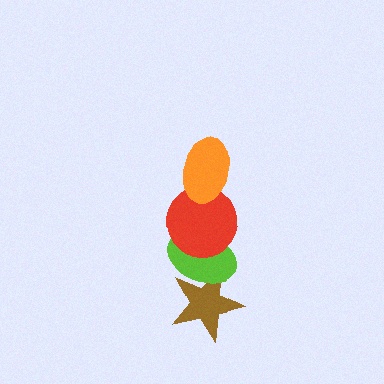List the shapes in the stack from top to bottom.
From top to bottom: the orange ellipse, the red circle, the lime ellipse, the brown star.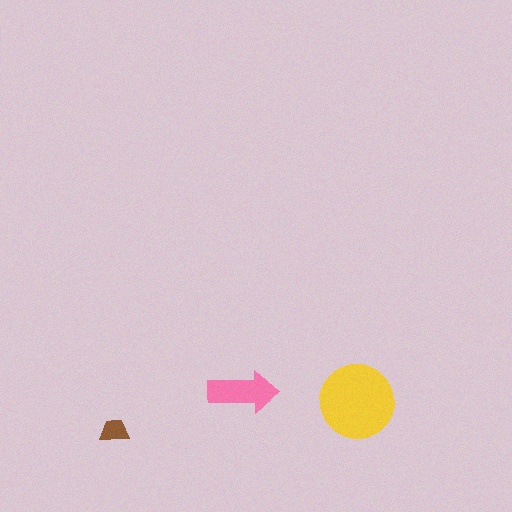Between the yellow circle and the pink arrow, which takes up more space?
The yellow circle.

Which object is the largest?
The yellow circle.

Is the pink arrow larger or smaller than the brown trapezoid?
Larger.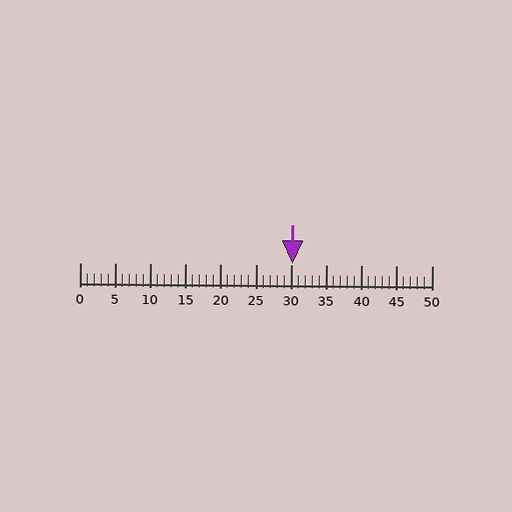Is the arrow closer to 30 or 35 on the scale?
The arrow is closer to 30.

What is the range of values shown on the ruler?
The ruler shows values from 0 to 50.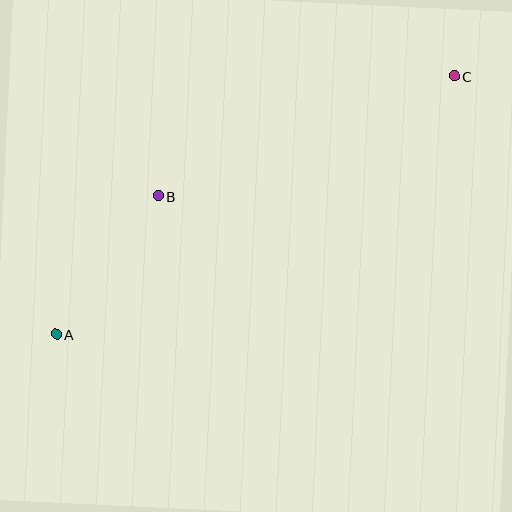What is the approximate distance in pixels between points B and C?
The distance between B and C is approximately 320 pixels.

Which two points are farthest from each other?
Points A and C are farthest from each other.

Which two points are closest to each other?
Points A and B are closest to each other.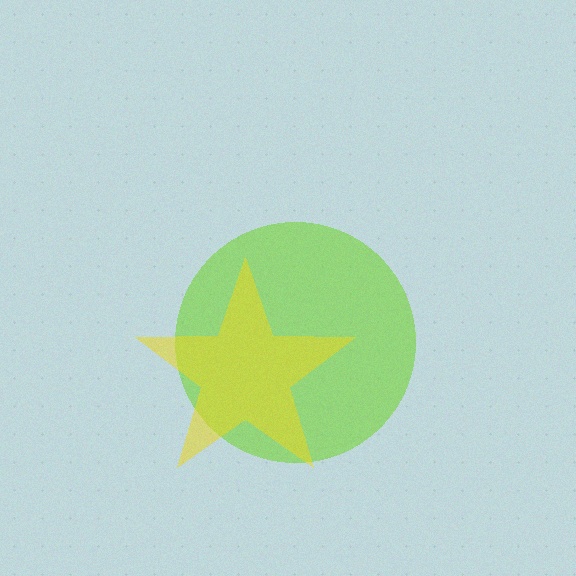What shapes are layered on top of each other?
The layered shapes are: a lime circle, a yellow star.